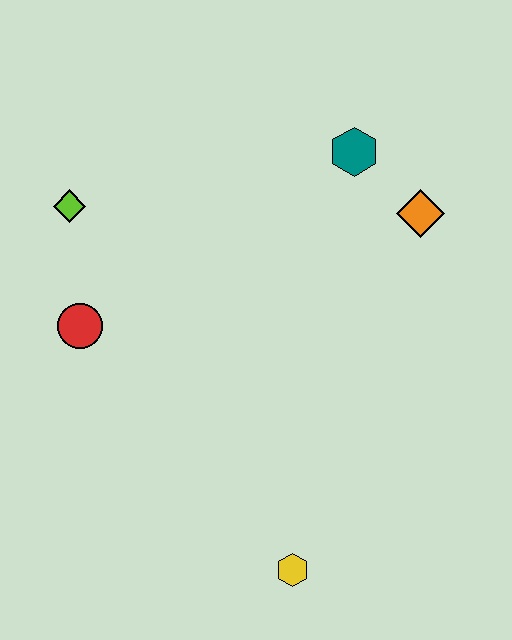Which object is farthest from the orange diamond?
The yellow hexagon is farthest from the orange diamond.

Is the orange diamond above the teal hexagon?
No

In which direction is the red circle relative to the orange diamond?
The red circle is to the left of the orange diamond.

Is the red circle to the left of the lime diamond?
No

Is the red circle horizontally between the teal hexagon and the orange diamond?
No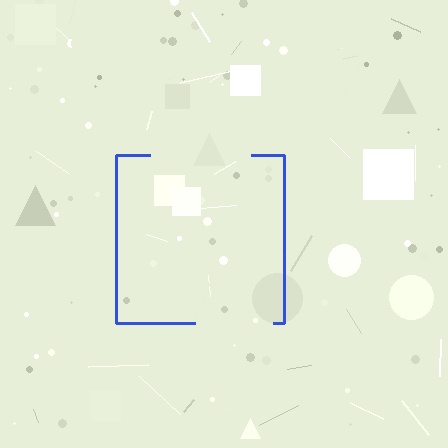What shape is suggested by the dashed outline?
The dashed outline suggests a square.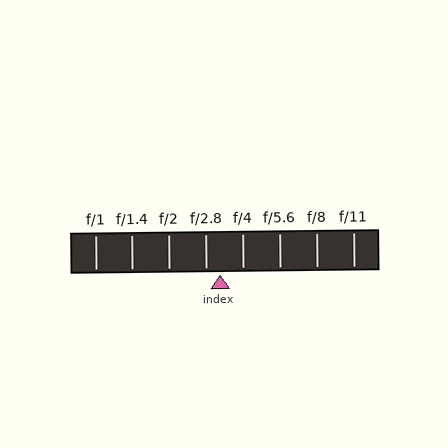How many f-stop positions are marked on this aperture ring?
There are 8 f-stop positions marked.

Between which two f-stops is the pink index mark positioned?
The index mark is between f/2.8 and f/4.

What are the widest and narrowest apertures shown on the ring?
The widest aperture shown is f/1 and the narrowest is f/11.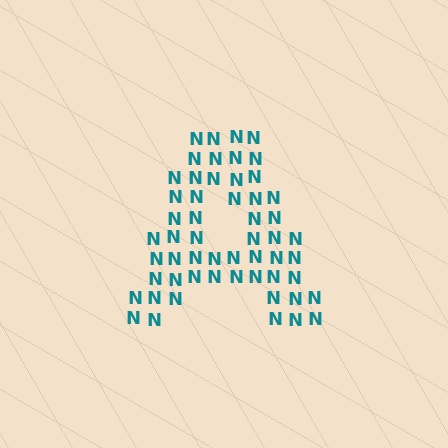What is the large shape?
The large shape is the letter A.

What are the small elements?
The small elements are letter N's.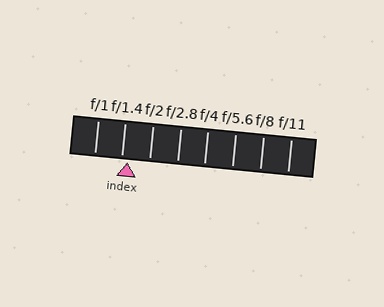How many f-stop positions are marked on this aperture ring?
There are 8 f-stop positions marked.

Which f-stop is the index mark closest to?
The index mark is closest to f/1.4.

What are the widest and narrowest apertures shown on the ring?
The widest aperture shown is f/1 and the narrowest is f/11.